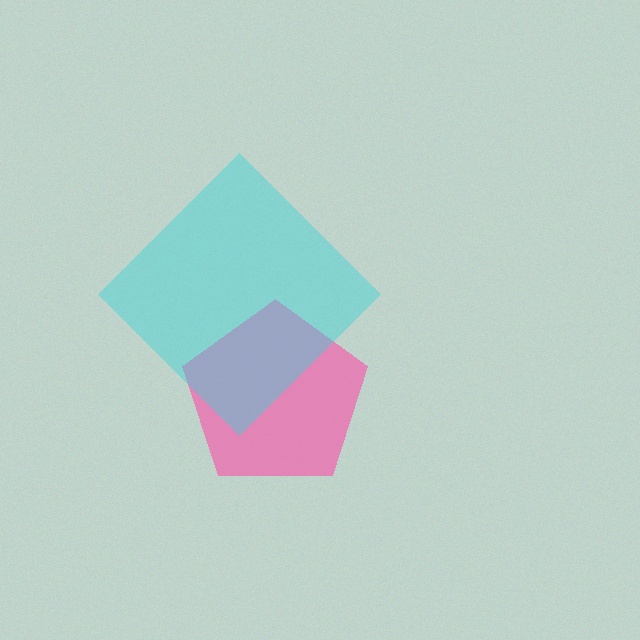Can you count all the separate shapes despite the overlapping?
Yes, there are 2 separate shapes.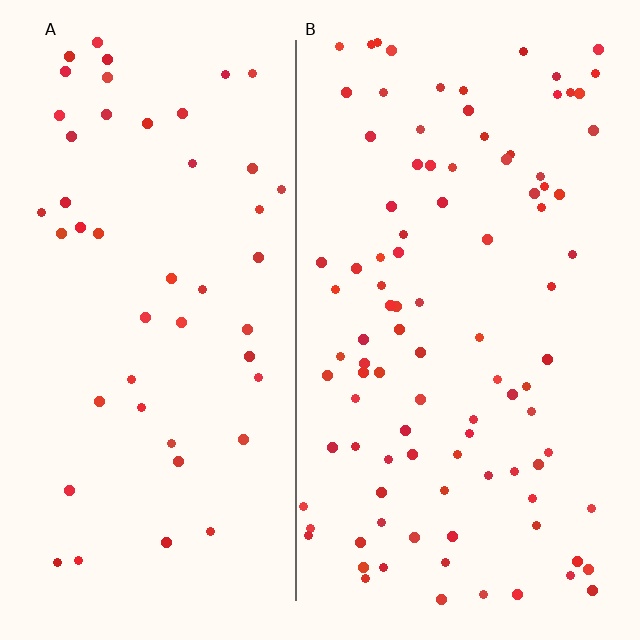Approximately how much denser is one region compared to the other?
Approximately 2.0× — region B over region A.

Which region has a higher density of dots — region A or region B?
B (the right).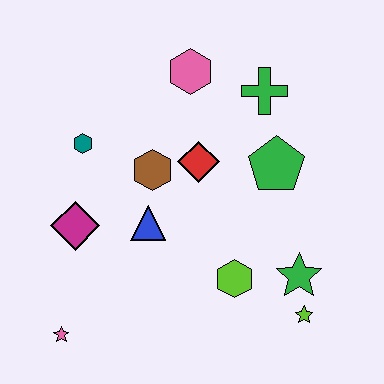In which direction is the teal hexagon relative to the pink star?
The teal hexagon is above the pink star.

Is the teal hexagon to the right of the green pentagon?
No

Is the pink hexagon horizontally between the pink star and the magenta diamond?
No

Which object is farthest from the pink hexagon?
The pink star is farthest from the pink hexagon.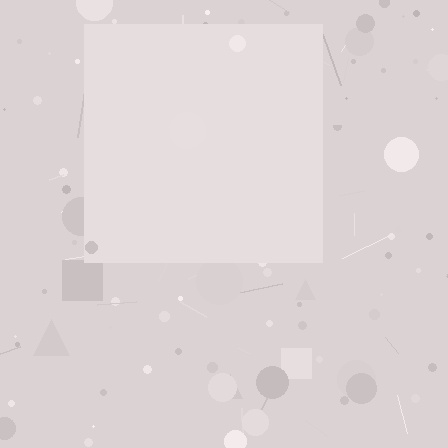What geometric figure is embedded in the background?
A square is embedded in the background.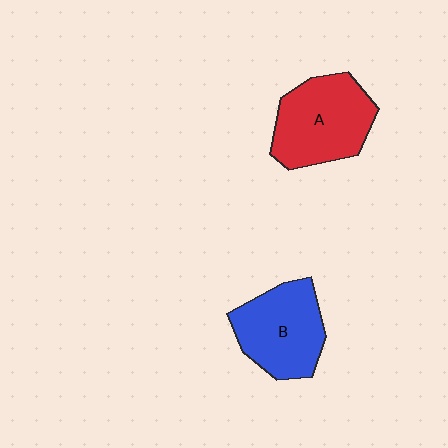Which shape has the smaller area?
Shape B (blue).